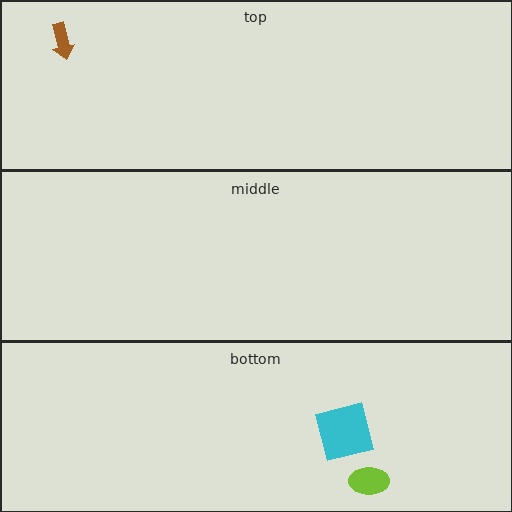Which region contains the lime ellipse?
The bottom region.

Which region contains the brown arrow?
The top region.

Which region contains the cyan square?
The bottom region.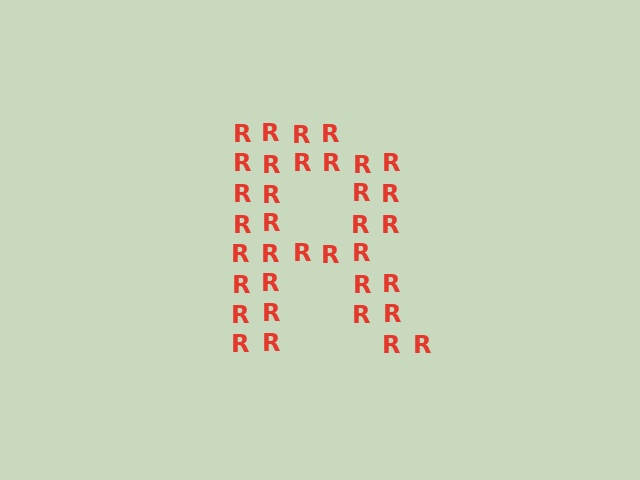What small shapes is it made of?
It is made of small letter R's.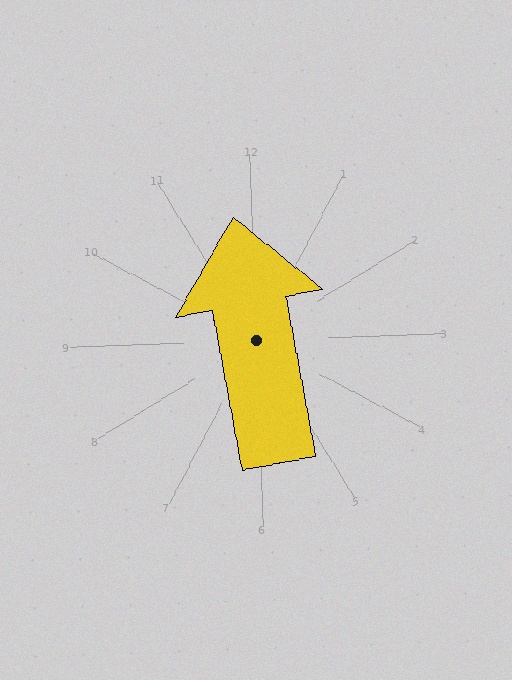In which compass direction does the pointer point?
North.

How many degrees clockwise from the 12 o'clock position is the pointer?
Approximately 351 degrees.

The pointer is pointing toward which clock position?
Roughly 12 o'clock.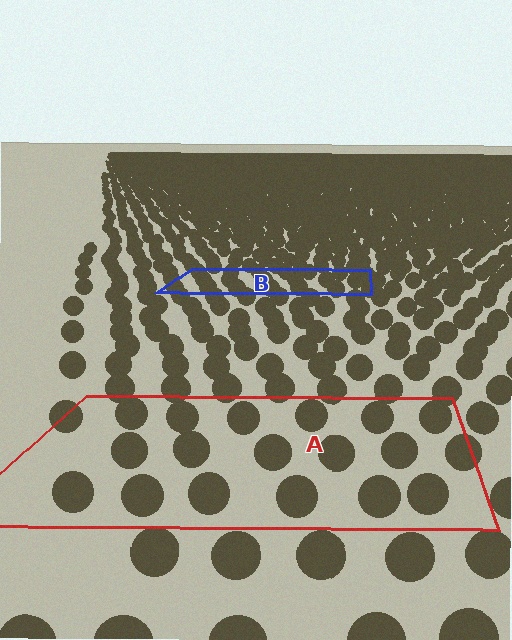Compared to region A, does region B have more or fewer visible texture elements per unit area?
Region B has more texture elements per unit area — they are packed more densely because it is farther away.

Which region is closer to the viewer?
Region A is closer. The texture elements there are larger and more spread out.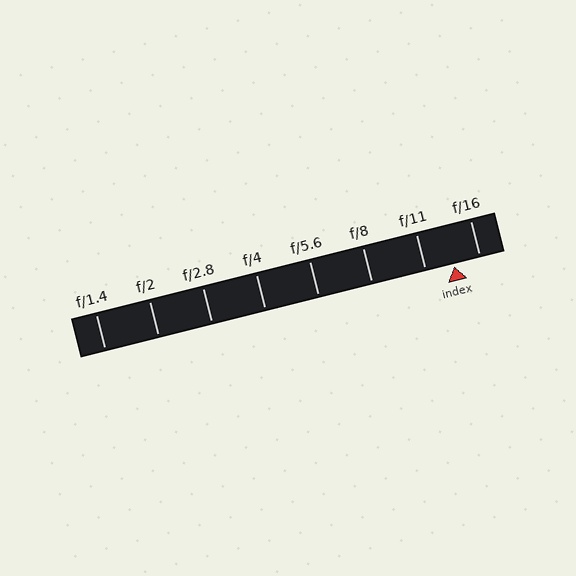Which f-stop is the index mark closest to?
The index mark is closest to f/16.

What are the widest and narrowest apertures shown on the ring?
The widest aperture shown is f/1.4 and the narrowest is f/16.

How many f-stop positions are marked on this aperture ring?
There are 8 f-stop positions marked.